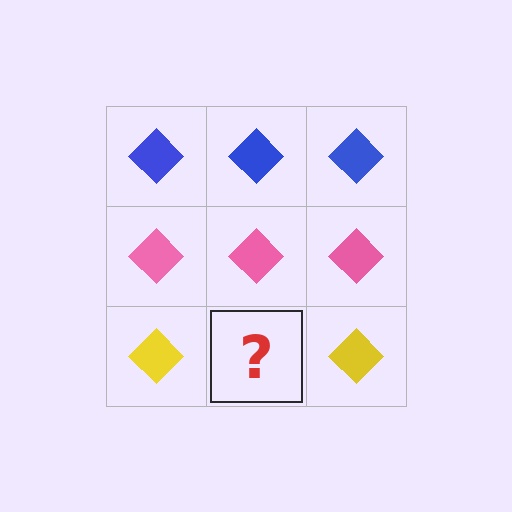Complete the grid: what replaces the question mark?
The question mark should be replaced with a yellow diamond.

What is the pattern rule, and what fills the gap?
The rule is that each row has a consistent color. The gap should be filled with a yellow diamond.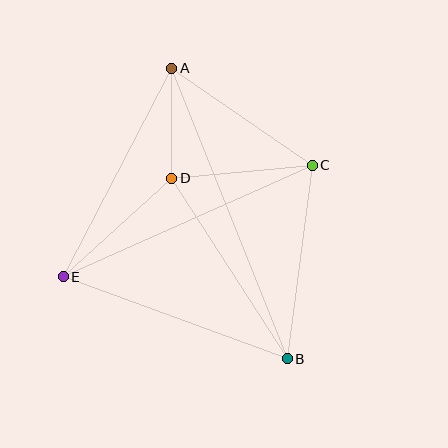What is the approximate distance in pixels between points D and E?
The distance between D and E is approximately 147 pixels.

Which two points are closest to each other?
Points A and D are closest to each other.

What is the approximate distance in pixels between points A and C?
The distance between A and C is approximately 171 pixels.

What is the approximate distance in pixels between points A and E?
The distance between A and E is approximately 235 pixels.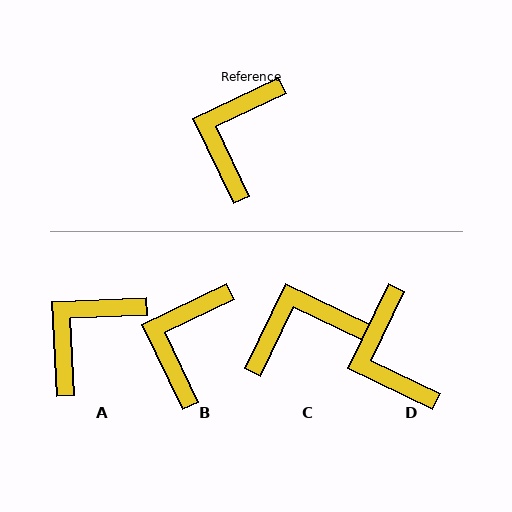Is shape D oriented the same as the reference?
No, it is off by about 39 degrees.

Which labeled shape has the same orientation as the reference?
B.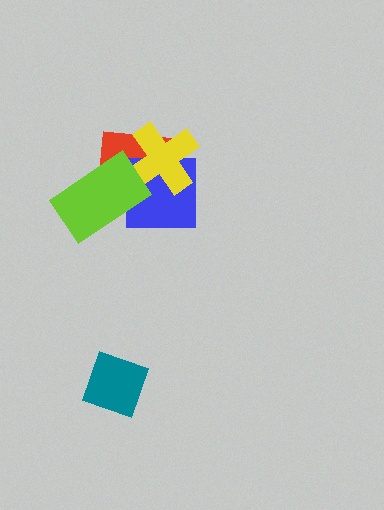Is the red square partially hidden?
Yes, it is partially covered by another shape.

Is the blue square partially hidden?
Yes, it is partially covered by another shape.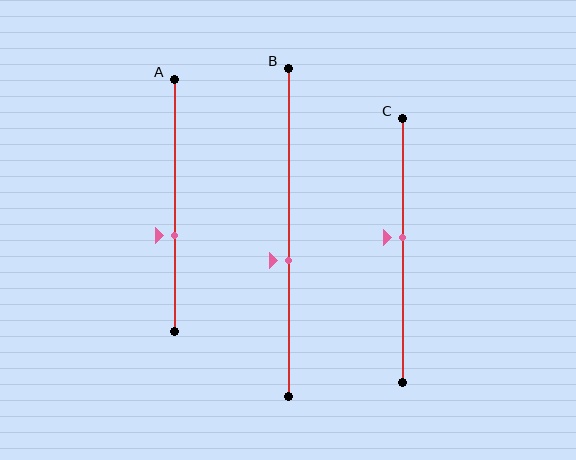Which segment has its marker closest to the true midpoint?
Segment C has its marker closest to the true midpoint.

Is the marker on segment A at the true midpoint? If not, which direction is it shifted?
No, the marker on segment A is shifted downward by about 12% of the segment length.